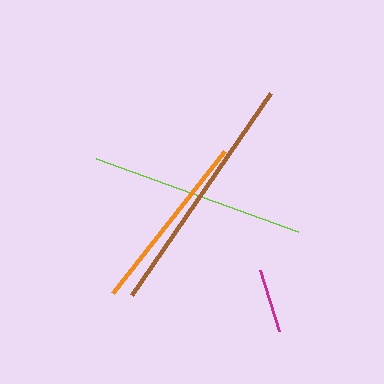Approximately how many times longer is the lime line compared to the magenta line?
The lime line is approximately 3.4 times the length of the magenta line.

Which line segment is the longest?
The brown line is the longest at approximately 245 pixels.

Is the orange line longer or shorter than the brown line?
The brown line is longer than the orange line.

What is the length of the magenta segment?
The magenta segment is approximately 64 pixels long.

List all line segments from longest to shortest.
From longest to shortest: brown, lime, orange, magenta.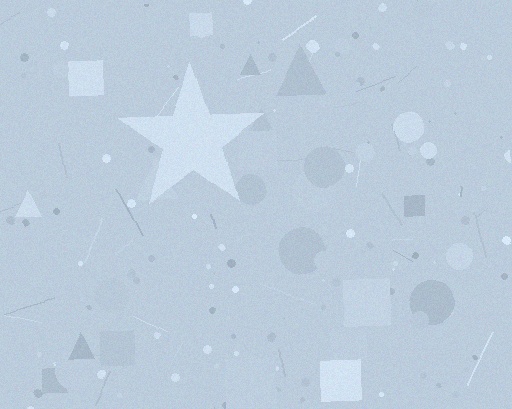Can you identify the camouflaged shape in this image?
The camouflaged shape is a star.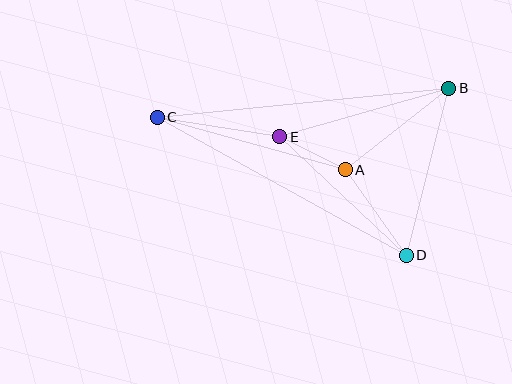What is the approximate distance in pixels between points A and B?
The distance between A and B is approximately 132 pixels.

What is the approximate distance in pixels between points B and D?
The distance between B and D is approximately 172 pixels.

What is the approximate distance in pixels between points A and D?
The distance between A and D is approximately 105 pixels.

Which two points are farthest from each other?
Points B and C are farthest from each other.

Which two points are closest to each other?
Points A and E are closest to each other.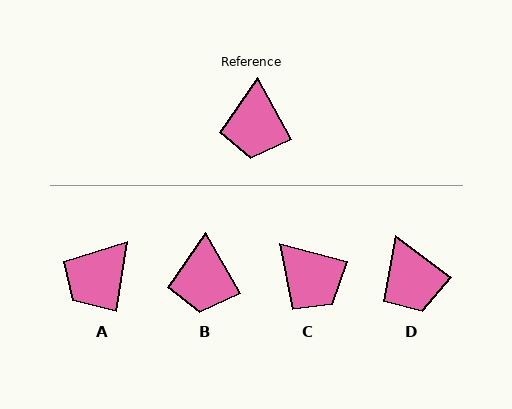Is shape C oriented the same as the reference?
No, it is off by about 46 degrees.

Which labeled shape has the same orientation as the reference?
B.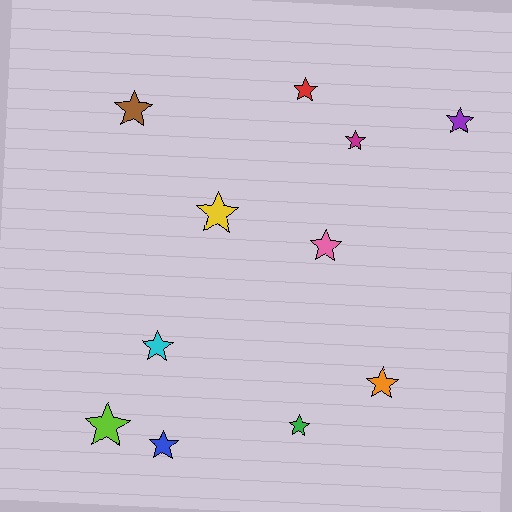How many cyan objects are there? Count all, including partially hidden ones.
There is 1 cyan object.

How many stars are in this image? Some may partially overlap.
There are 11 stars.